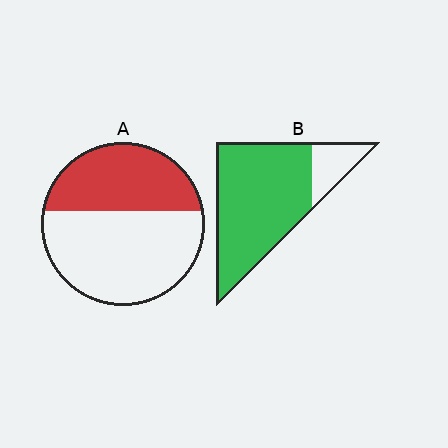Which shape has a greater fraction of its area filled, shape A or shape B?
Shape B.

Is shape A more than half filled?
No.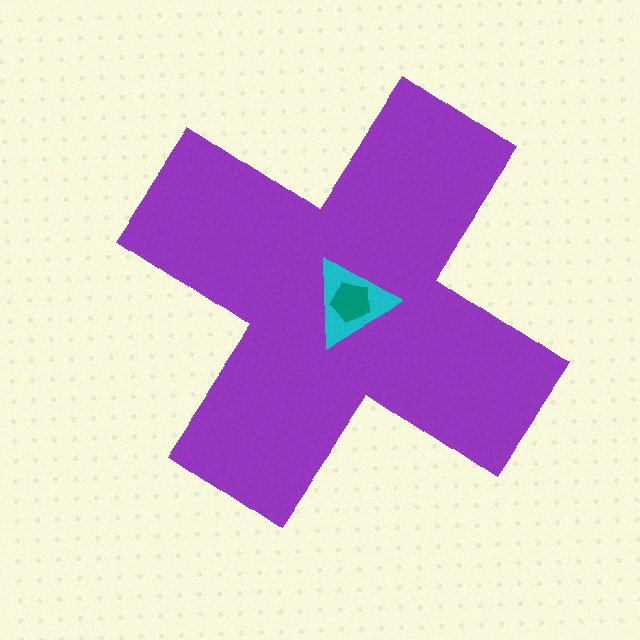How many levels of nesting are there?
3.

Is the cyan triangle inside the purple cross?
Yes.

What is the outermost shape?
The purple cross.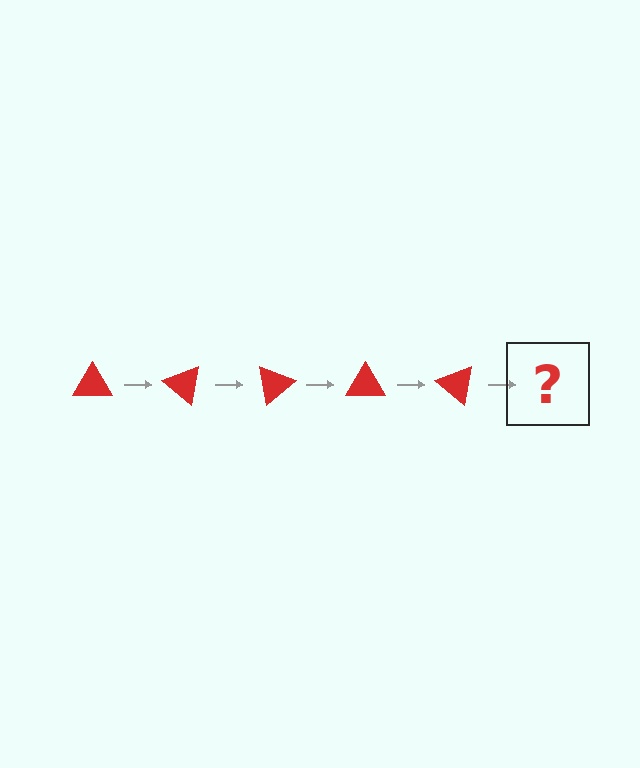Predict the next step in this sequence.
The next step is a red triangle rotated 200 degrees.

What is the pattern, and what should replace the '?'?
The pattern is that the triangle rotates 40 degrees each step. The '?' should be a red triangle rotated 200 degrees.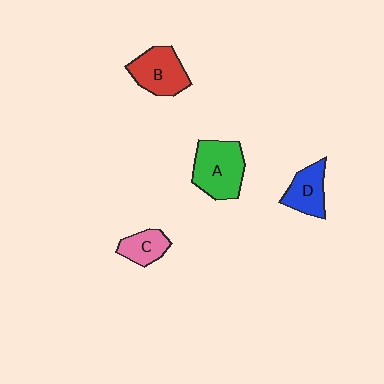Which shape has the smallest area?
Shape C (pink).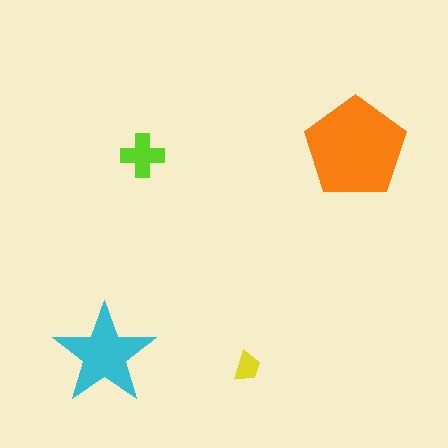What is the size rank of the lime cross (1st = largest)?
3rd.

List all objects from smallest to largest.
The yellow trapezoid, the lime cross, the cyan star, the orange pentagon.